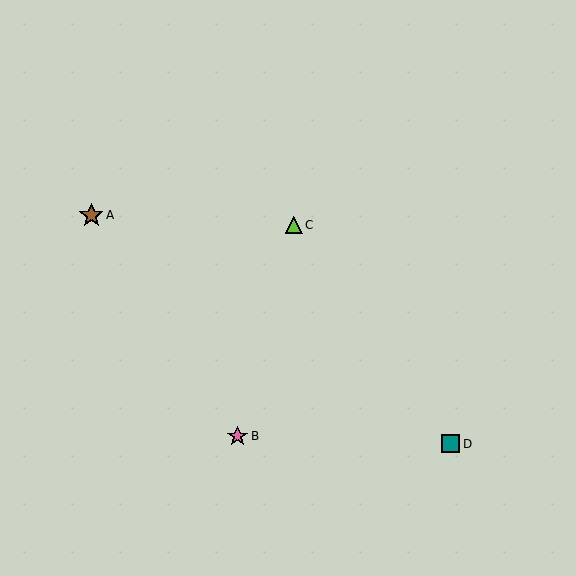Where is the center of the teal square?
The center of the teal square is at (451, 444).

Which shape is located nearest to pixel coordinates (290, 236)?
The lime triangle (labeled C) at (294, 225) is nearest to that location.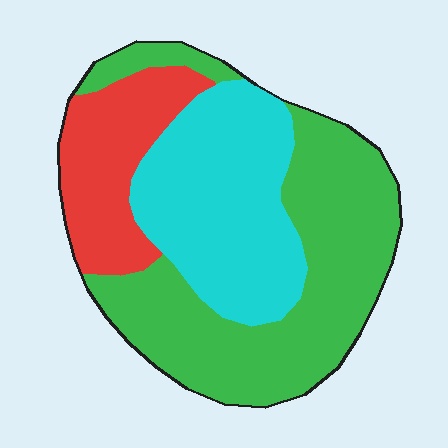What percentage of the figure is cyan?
Cyan takes up about one third (1/3) of the figure.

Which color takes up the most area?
Green, at roughly 45%.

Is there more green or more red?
Green.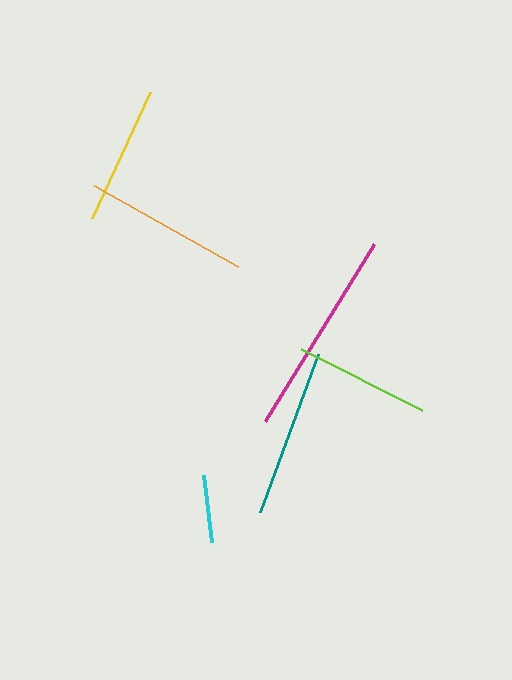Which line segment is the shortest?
The cyan line is the shortest at approximately 67 pixels.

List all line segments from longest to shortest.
From longest to shortest: magenta, teal, orange, yellow, lime, cyan.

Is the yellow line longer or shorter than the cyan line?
The yellow line is longer than the cyan line.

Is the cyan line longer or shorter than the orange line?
The orange line is longer than the cyan line.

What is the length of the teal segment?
The teal segment is approximately 168 pixels long.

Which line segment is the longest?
The magenta line is the longest at approximately 208 pixels.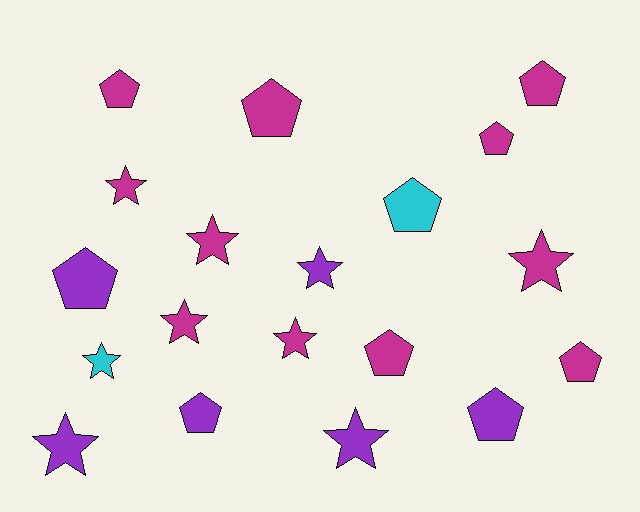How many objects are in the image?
There are 19 objects.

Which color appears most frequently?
Magenta, with 11 objects.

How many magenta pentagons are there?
There are 6 magenta pentagons.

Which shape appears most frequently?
Pentagon, with 10 objects.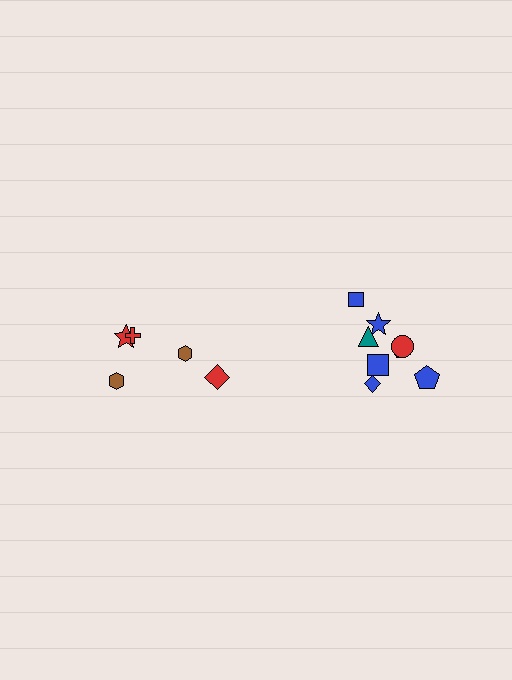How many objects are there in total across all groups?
There are 13 objects.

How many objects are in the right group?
There are 8 objects.